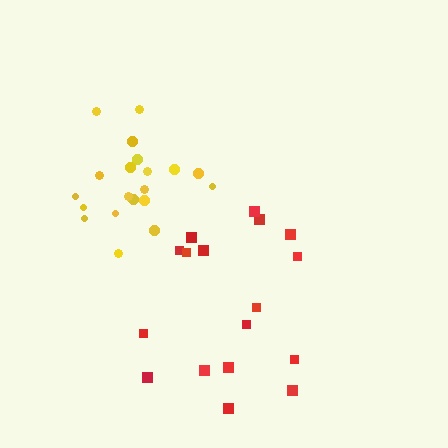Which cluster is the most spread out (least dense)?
Red.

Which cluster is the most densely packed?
Yellow.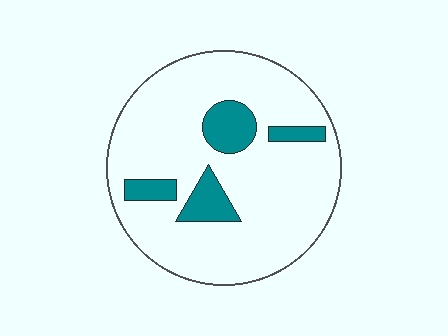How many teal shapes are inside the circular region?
4.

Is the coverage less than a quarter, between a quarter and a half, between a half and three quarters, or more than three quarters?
Less than a quarter.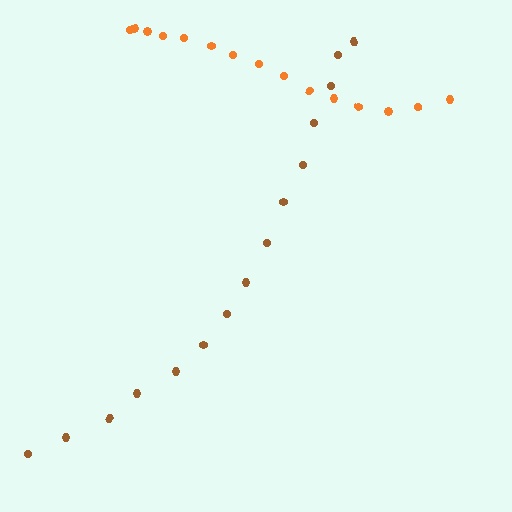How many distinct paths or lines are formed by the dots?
There are 2 distinct paths.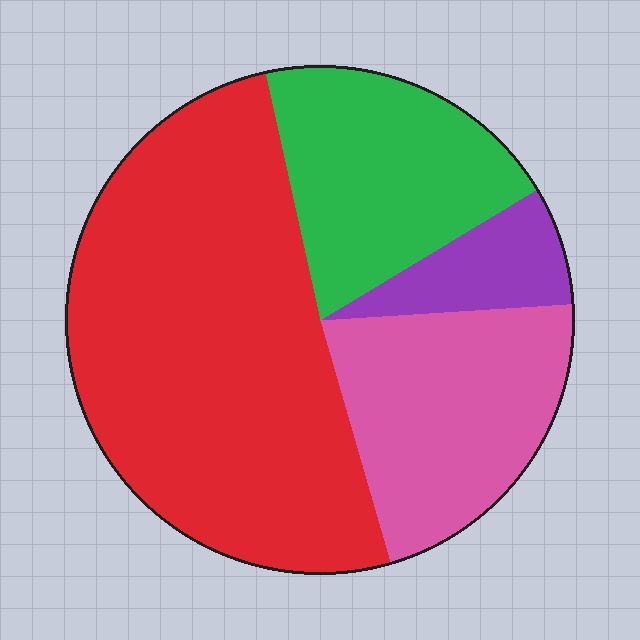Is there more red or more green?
Red.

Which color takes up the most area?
Red, at roughly 50%.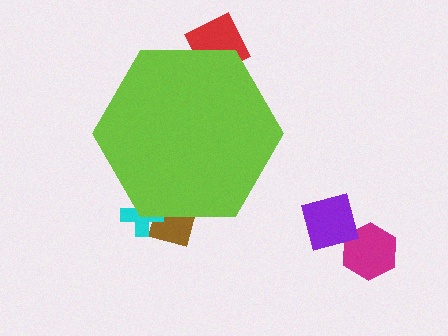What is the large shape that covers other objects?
A lime hexagon.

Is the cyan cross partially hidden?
Yes, the cyan cross is partially hidden behind the lime hexagon.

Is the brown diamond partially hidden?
Yes, the brown diamond is partially hidden behind the lime hexagon.